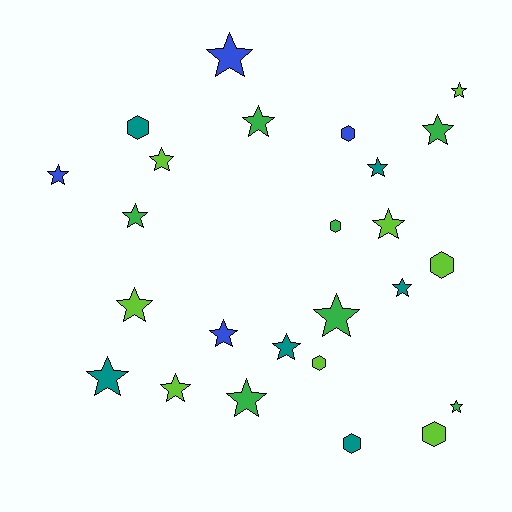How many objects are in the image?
There are 25 objects.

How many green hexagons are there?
There is 1 green hexagon.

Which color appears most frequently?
Lime, with 8 objects.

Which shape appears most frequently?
Star, with 18 objects.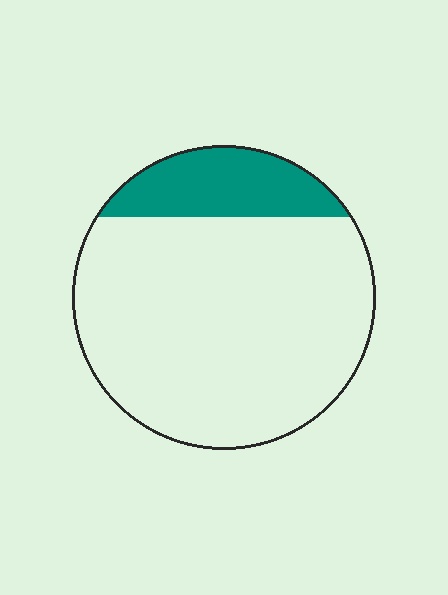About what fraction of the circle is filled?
About one sixth (1/6).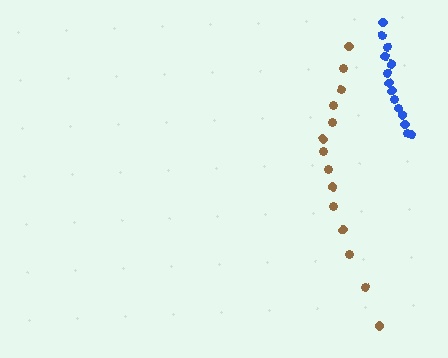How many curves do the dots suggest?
There are 2 distinct paths.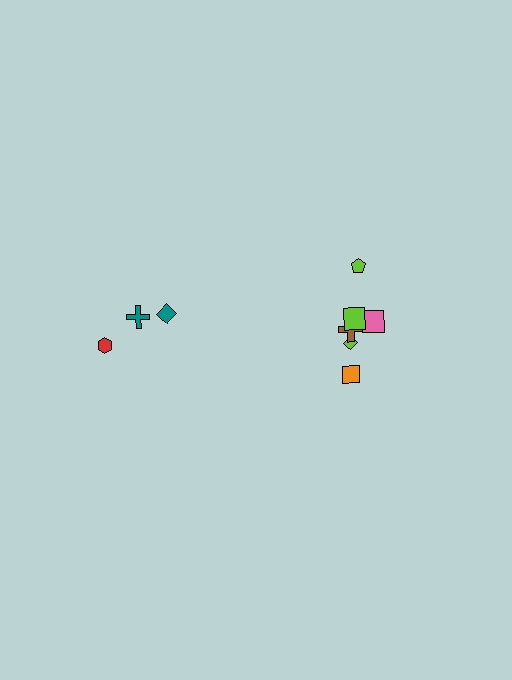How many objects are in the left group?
There are 3 objects.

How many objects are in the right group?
There are 6 objects.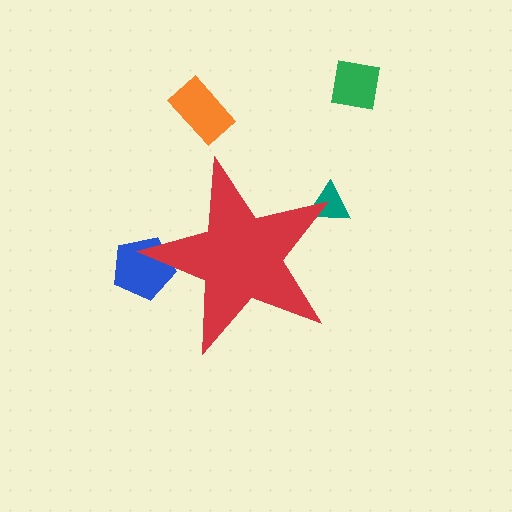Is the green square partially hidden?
No, the green square is fully visible.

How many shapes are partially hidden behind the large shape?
2 shapes are partially hidden.